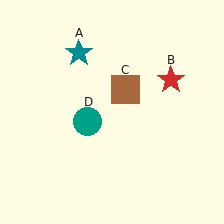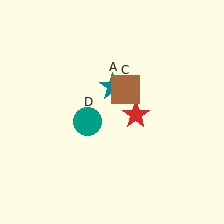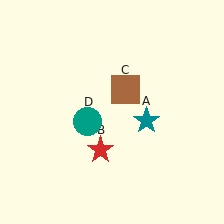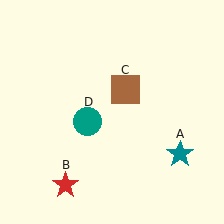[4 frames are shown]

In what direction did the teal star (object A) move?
The teal star (object A) moved down and to the right.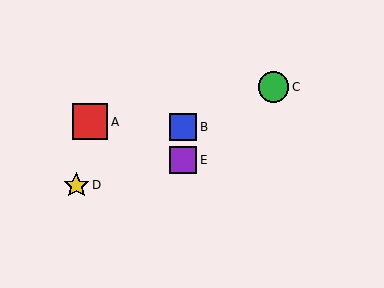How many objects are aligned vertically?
2 objects (B, E) are aligned vertically.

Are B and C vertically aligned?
No, B is at x≈183 and C is at x≈273.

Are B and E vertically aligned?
Yes, both are at x≈183.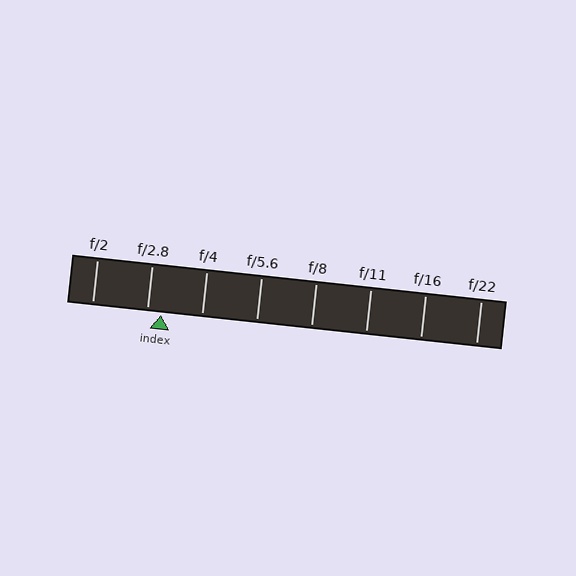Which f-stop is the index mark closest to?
The index mark is closest to f/2.8.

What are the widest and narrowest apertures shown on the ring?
The widest aperture shown is f/2 and the narrowest is f/22.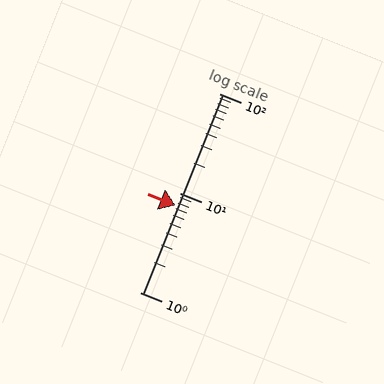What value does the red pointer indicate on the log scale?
The pointer indicates approximately 7.5.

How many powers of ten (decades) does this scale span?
The scale spans 2 decades, from 1 to 100.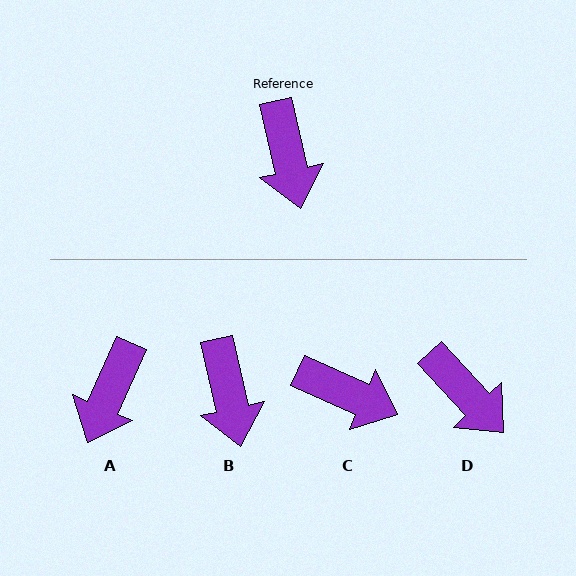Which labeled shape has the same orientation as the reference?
B.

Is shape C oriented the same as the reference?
No, it is off by about 53 degrees.